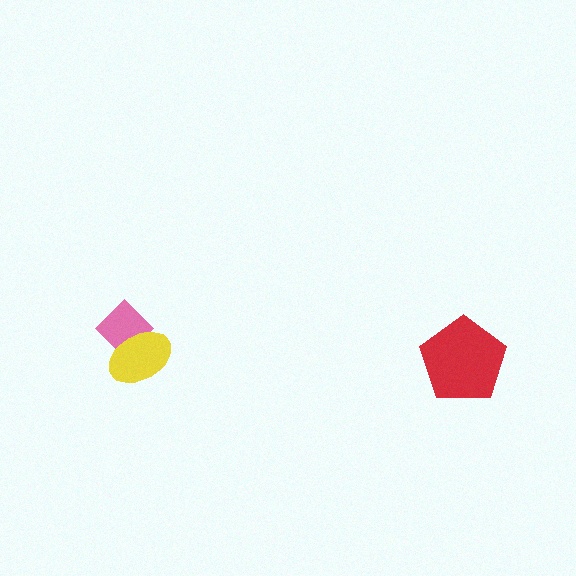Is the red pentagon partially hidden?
No, no other shape covers it.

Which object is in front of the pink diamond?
The yellow ellipse is in front of the pink diamond.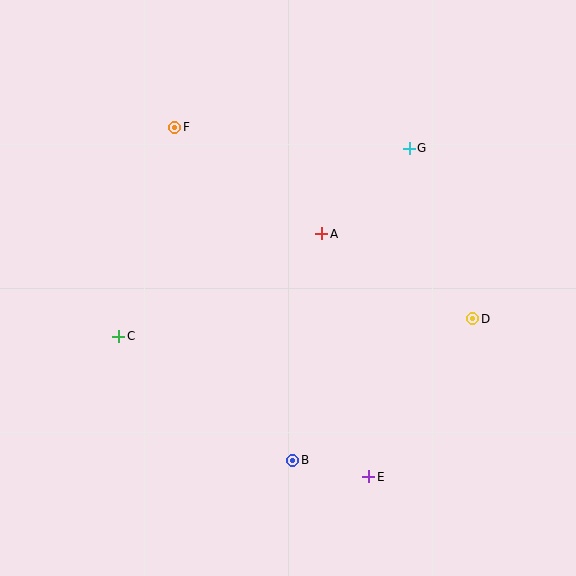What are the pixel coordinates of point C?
Point C is at (118, 336).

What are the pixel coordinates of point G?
Point G is at (409, 148).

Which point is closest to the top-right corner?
Point G is closest to the top-right corner.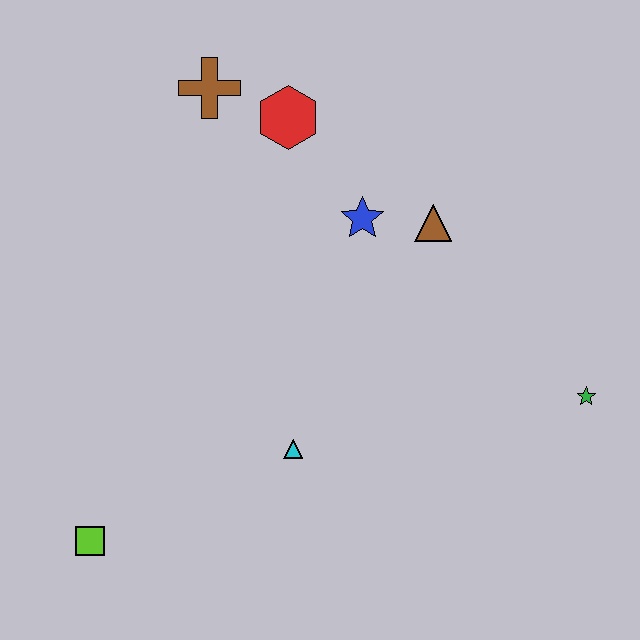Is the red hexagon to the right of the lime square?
Yes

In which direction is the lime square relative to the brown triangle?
The lime square is to the left of the brown triangle.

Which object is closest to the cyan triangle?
The lime square is closest to the cyan triangle.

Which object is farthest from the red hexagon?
The lime square is farthest from the red hexagon.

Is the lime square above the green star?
No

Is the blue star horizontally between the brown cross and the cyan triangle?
No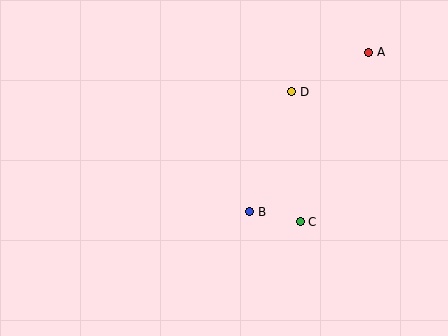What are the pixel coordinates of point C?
Point C is at (300, 222).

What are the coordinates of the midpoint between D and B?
The midpoint between D and B is at (271, 152).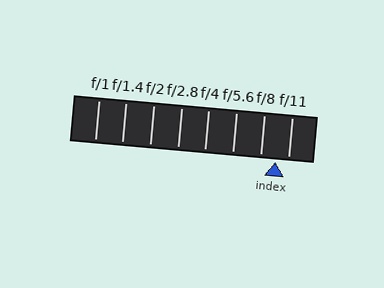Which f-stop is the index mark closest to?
The index mark is closest to f/11.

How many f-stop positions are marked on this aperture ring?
There are 8 f-stop positions marked.